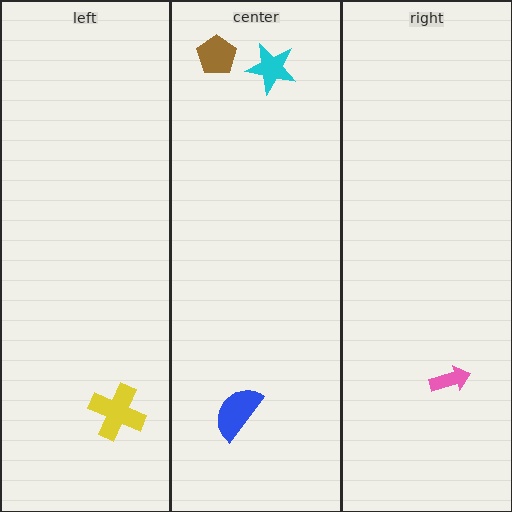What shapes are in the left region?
The yellow cross.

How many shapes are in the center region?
3.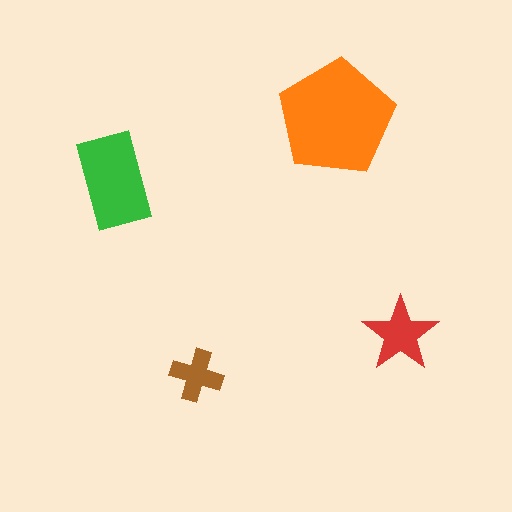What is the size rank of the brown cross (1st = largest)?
4th.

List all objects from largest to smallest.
The orange pentagon, the green rectangle, the red star, the brown cross.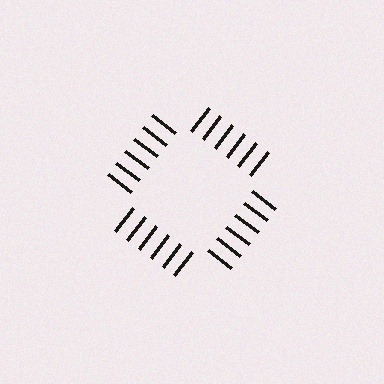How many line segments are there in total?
24 — 6 along each of the 4 edges.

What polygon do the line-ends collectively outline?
An illusory square — the line segments terminate on its edges but no continuous stroke is drawn.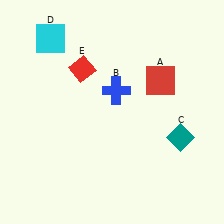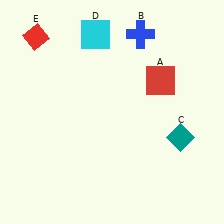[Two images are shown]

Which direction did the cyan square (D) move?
The cyan square (D) moved right.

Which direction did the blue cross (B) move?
The blue cross (B) moved up.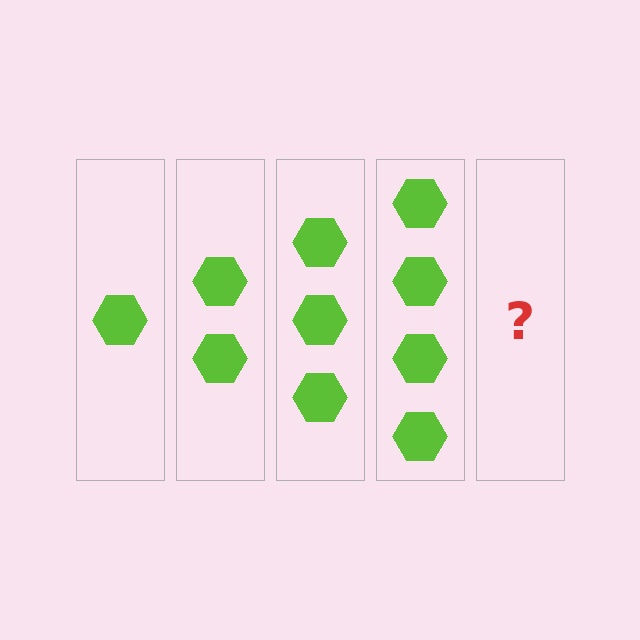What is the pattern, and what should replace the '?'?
The pattern is that each step adds one more hexagon. The '?' should be 5 hexagons.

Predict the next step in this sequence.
The next step is 5 hexagons.